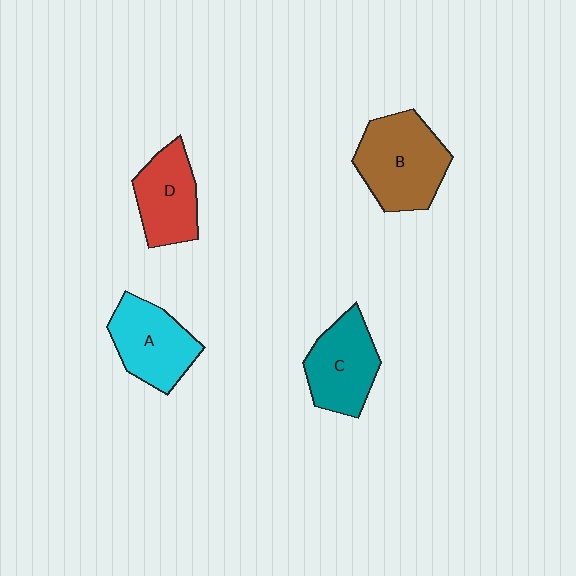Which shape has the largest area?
Shape B (brown).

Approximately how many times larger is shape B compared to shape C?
Approximately 1.2 times.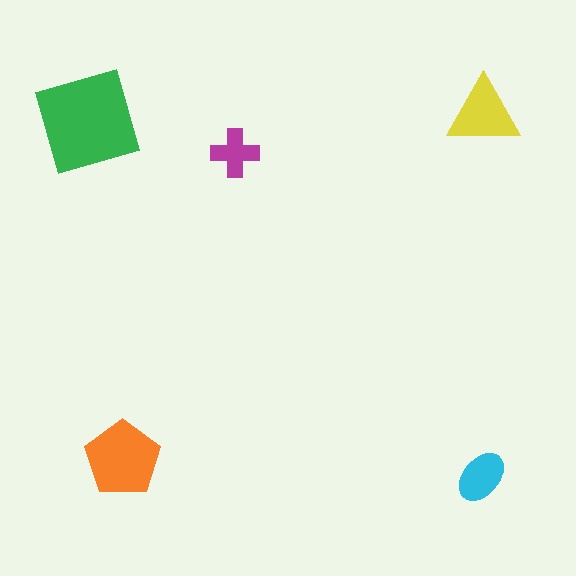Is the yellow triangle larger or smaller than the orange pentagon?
Smaller.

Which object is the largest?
The green diamond.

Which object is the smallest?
The magenta cross.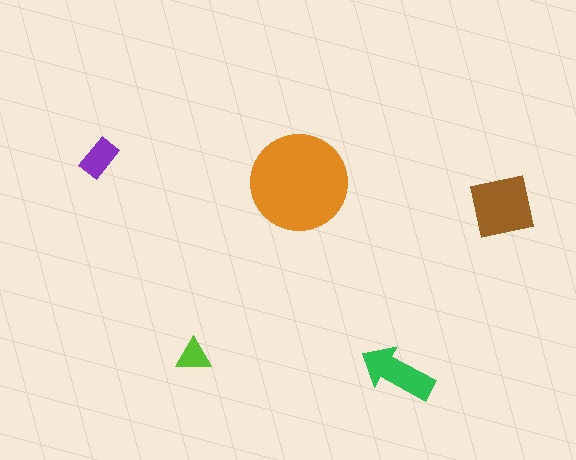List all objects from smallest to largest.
The lime triangle, the purple rectangle, the green arrow, the brown square, the orange circle.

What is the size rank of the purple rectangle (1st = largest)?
4th.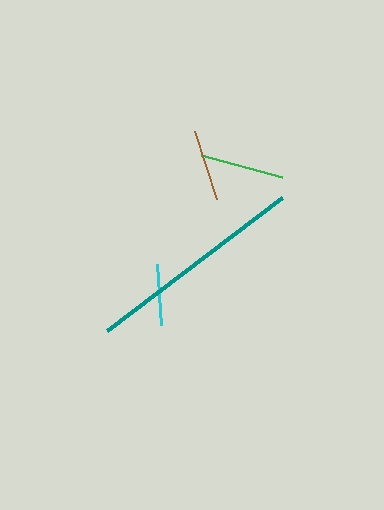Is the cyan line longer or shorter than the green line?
The green line is longer than the cyan line.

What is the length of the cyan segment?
The cyan segment is approximately 61 pixels long.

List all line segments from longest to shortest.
From longest to shortest: teal, green, brown, cyan.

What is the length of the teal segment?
The teal segment is approximately 220 pixels long.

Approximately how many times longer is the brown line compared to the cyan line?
The brown line is approximately 1.2 times the length of the cyan line.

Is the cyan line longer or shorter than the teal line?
The teal line is longer than the cyan line.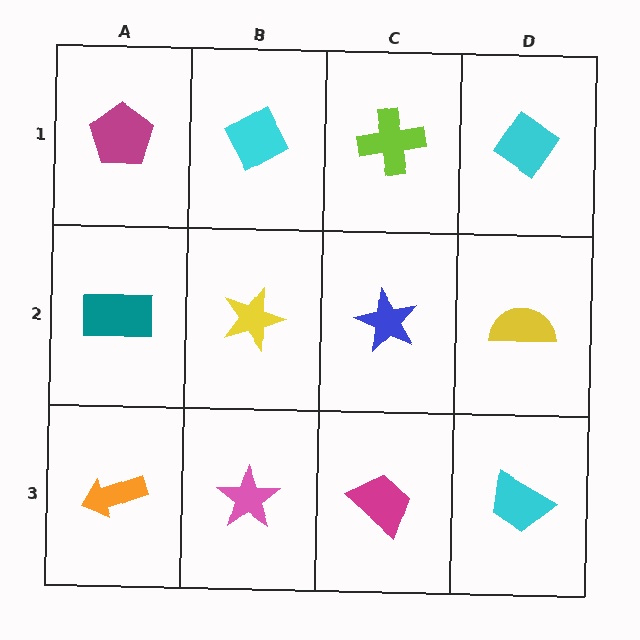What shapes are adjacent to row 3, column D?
A yellow semicircle (row 2, column D), a magenta trapezoid (row 3, column C).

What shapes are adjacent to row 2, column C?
A lime cross (row 1, column C), a magenta trapezoid (row 3, column C), a yellow star (row 2, column B), a yellow semicircle (row 2, column D).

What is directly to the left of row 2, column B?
A teal rectangle.